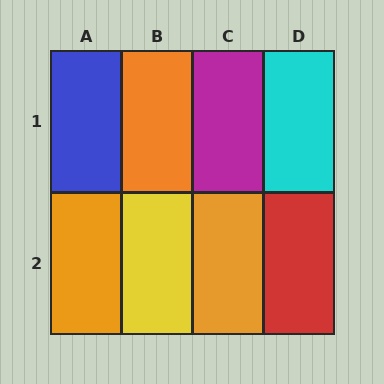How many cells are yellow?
1 cell is yellow.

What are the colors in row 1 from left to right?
Blue, orange, magenta, cyan.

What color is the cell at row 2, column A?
Orange.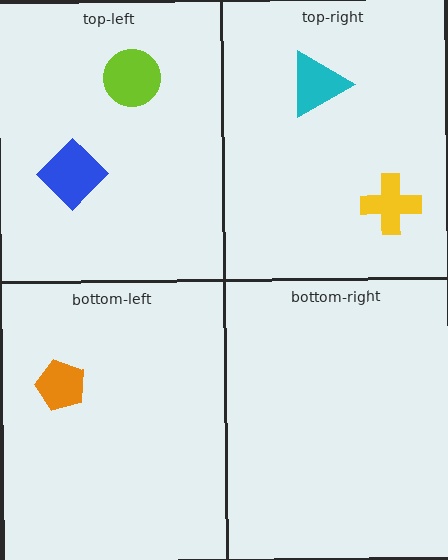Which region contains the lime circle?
The top-left region.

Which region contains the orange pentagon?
The bottom-left region.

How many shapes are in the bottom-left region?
1.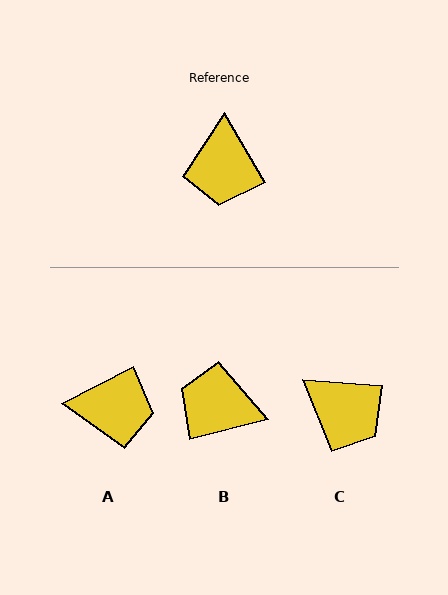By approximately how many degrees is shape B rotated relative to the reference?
Approximately 106 degrees clockwise.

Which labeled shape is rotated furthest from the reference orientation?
B, about 106 degrees away.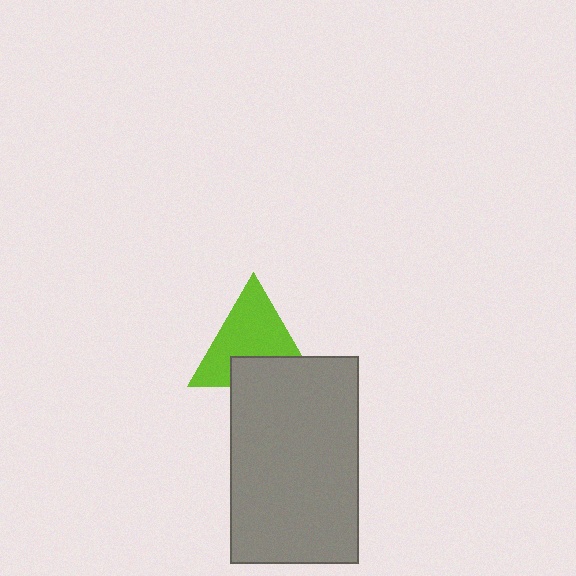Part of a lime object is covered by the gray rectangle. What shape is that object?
It is a triangle.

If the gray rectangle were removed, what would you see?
You would see the complete lime triangle.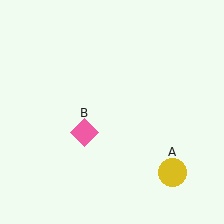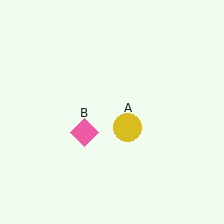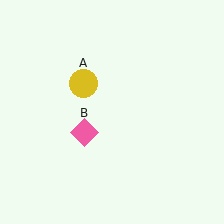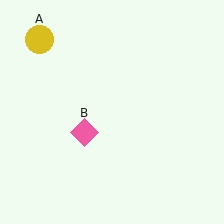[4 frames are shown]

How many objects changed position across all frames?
1 object changed position: yellow circle (object A).